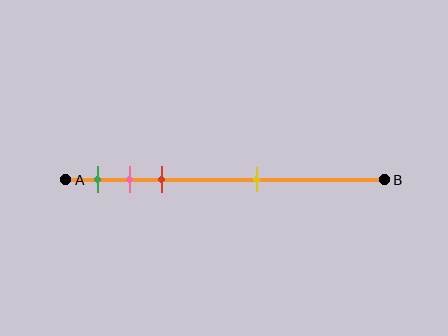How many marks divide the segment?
There are 4 marks dividing the segment.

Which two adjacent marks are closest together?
The pink and red marks are the closest adjacent pair.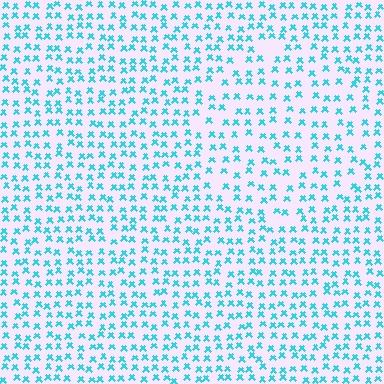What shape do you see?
I see a circle.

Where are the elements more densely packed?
The elements are more densely packed outside the circle boundary.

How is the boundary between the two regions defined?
The boundary is defined by a change in element density (approximately 1.4x ratio). All elements are the same color, size, and shape.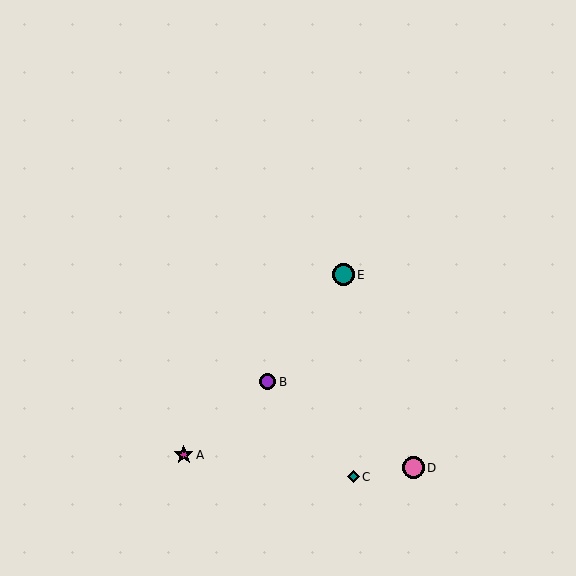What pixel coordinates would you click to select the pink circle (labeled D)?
Click at (413, 468) to select the pink circle D.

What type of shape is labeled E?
Shape E is a teal circle.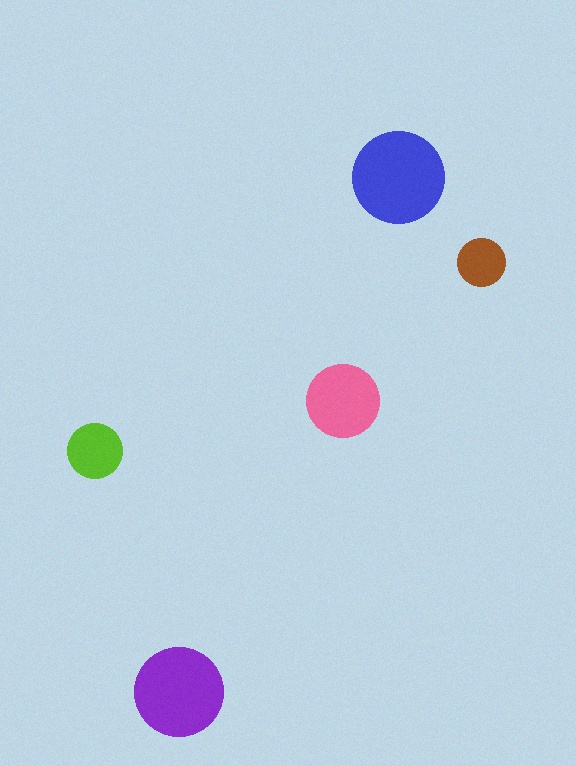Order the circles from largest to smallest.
the blue one, the purple one, the pink one, the lime one, the brown one.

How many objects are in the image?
There are 5 objects in the image.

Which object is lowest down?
The purple circle is bottommost.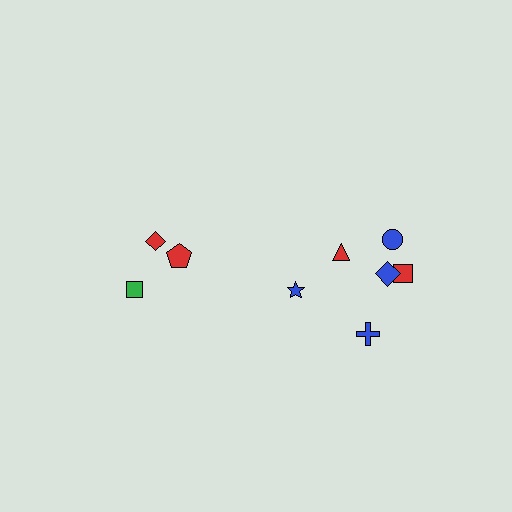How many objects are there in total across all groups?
There are 9 objects.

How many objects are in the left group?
There are 3 objects.